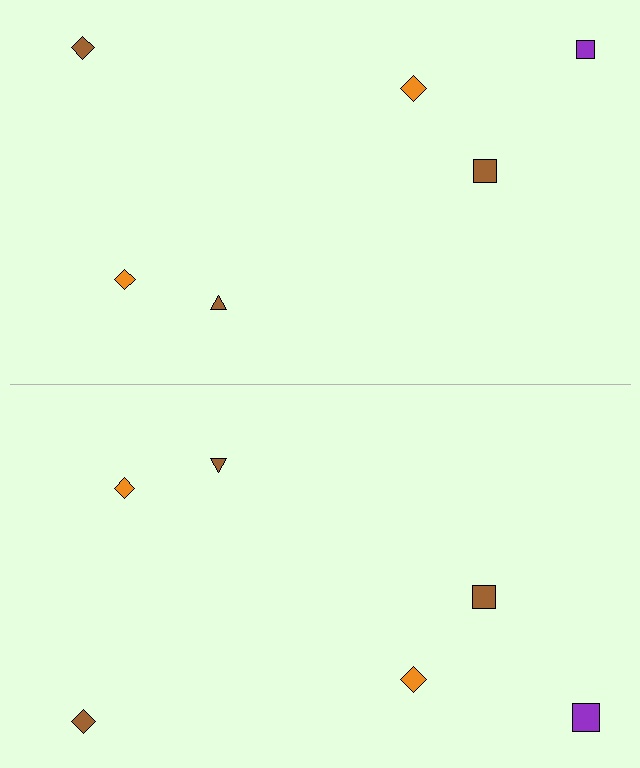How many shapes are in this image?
There are 12 shapes in this image.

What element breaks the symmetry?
The purple square on the bottom side has a different size than its mirror counterpart.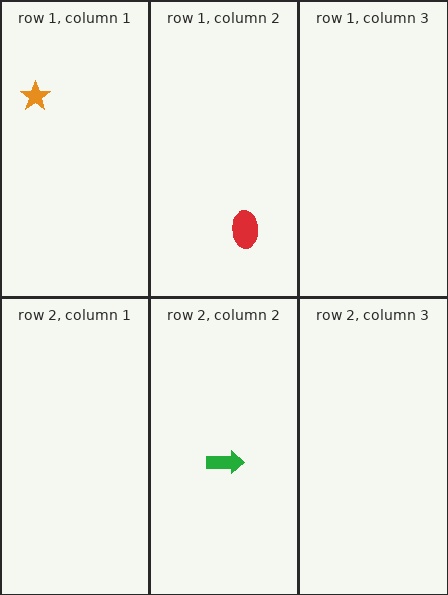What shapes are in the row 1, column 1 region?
The orange star.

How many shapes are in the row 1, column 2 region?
1.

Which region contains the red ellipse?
The row 1, column 2 region.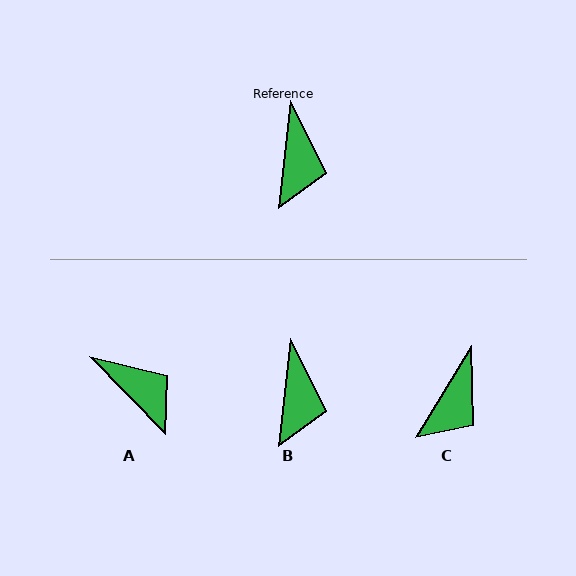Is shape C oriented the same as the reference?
No, it is off by about 25 degrees.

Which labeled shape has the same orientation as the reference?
B.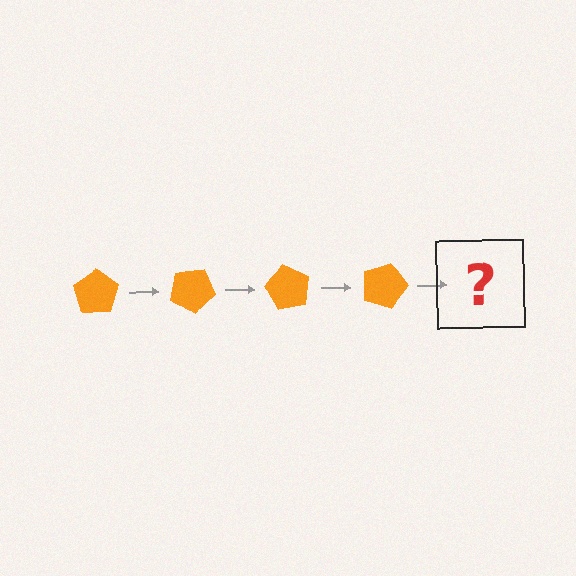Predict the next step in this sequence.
The next step is an orange pentagon rotated 120 degrees.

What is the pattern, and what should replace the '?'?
The pattern is that the pentagon rotates 30 degrees each step. The '?' should be an orange pentagon rotated 120 degrees.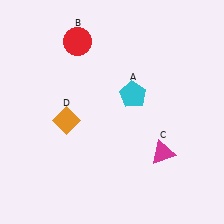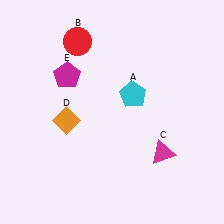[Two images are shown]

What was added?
A magenta pentagon (E) was added in Image 2.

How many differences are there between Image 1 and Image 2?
There is 1 difference between the two images.